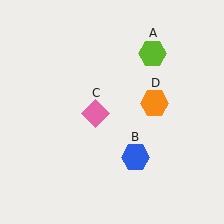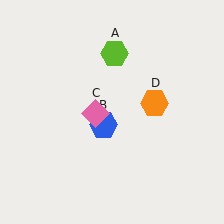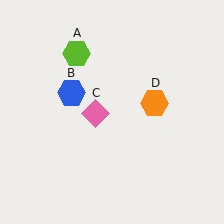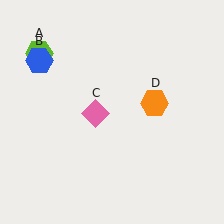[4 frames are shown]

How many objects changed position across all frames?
2 objects changed position: lime hexagon (object A), blue hexagon (object B).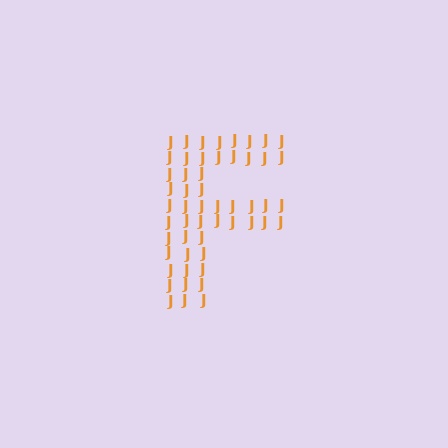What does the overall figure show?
The overall figure shows the letter F.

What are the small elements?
The small elements are letter J's.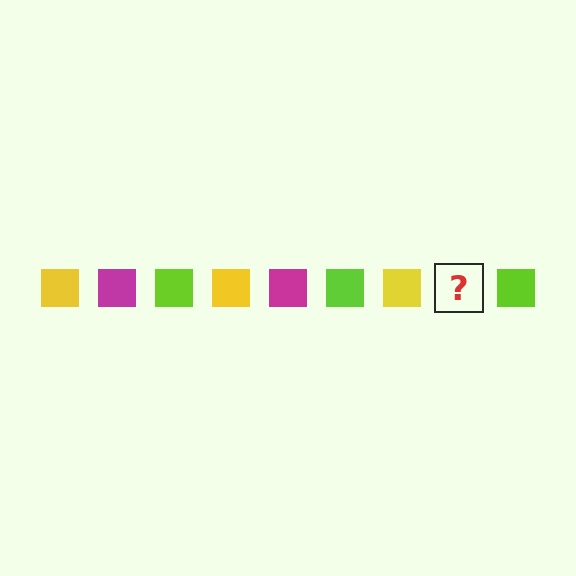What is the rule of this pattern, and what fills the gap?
The rule is that the pattern cycles through yellow, magenta, lime squares. The gap should be filled with a magenta square.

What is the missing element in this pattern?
The missing element is a magenta square.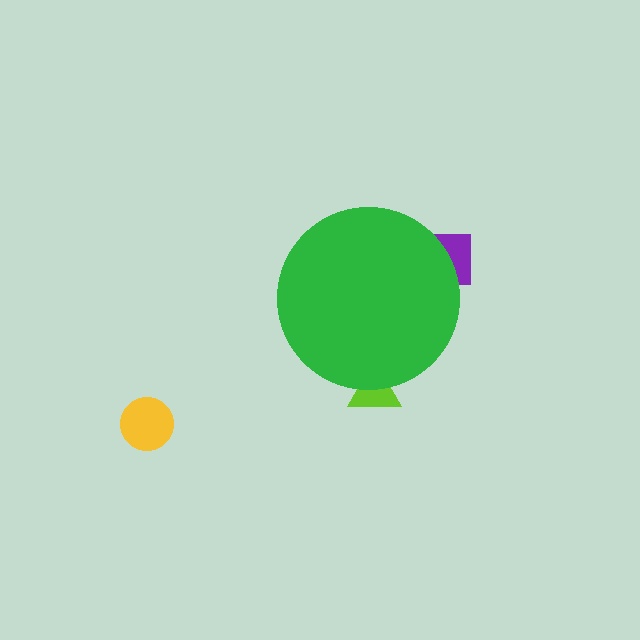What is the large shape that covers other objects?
A green circle.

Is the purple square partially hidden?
Yes, the purple square is partially hidden behind the green circle.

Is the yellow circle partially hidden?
No, the yellow circle is fully visible.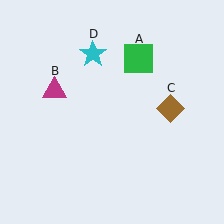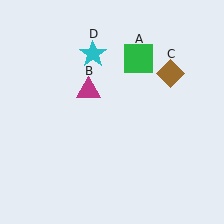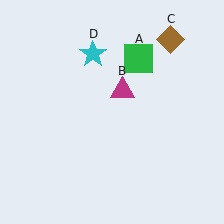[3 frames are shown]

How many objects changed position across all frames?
2 objects changed position: magenta triangle (object B), brown diamond (object C).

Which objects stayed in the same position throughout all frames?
Green square (object A) and cyan star (object D) remained stationary.